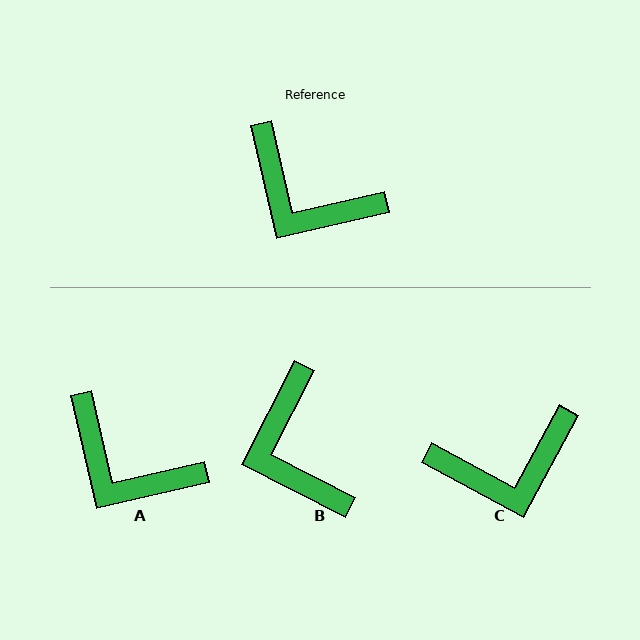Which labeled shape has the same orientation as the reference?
A.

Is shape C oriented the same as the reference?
No, it is off by about 49 degrees.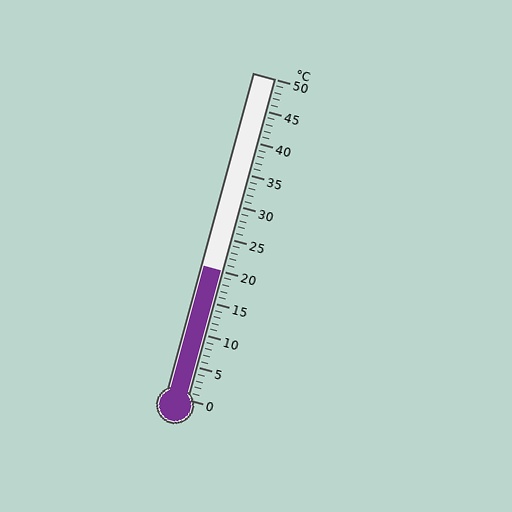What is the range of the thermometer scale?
The thermometer scale ranges from 0°C to 50°C.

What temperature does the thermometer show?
The thermometer shows approximately 20°C.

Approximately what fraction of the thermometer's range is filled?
The thermometer is filled to approximately 40% of its range.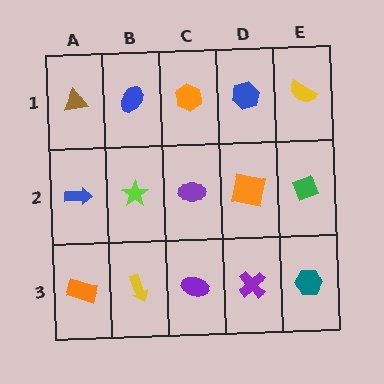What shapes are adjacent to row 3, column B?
A lime star (row 2, column B), an orange rectangle (row 3, column A), a purple ellipse (row 3, column C).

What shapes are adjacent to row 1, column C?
A purple ellipse (row 2, column C), a blue ellipse (row 1, column B), a blue hexagon (row 1, column D).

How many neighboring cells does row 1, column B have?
3.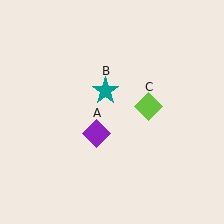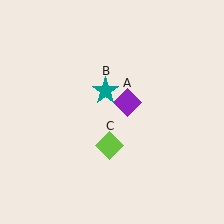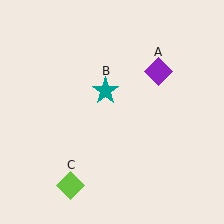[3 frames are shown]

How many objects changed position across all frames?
2 objects changed position: purple diamond (object A), lime diamond (object C).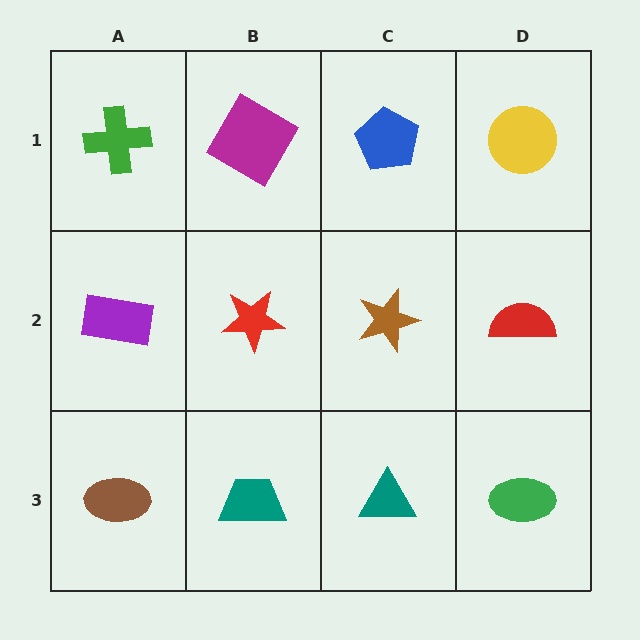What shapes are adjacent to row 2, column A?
A green cross (row 1, column A), a brown ellipse (row 3, column A), a red star (row 2, column B).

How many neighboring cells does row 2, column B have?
4.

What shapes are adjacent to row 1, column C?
A brown star (row 2, column C), a magenta diamond (row 1, column B), a yellow circle (row 1, column D).